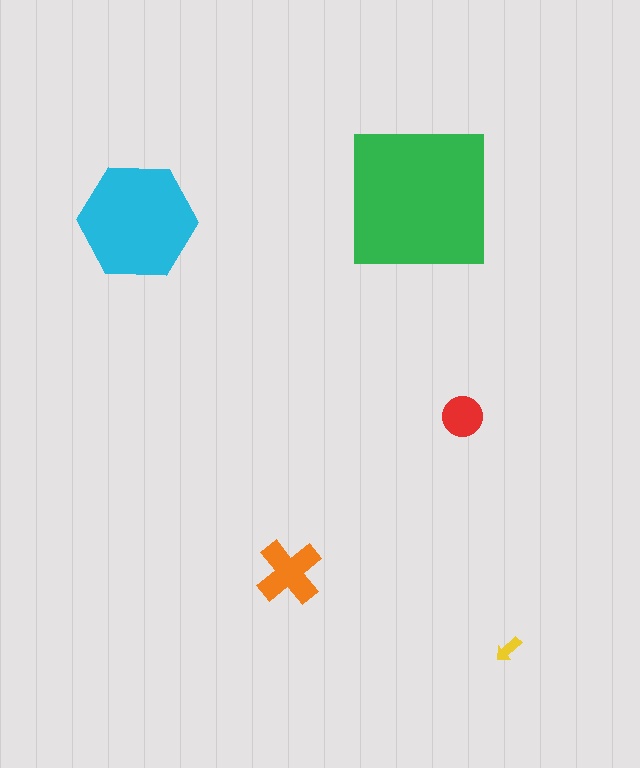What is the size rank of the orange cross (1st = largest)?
3rd.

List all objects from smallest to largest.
The yellow arrow, the red circle, the orange cross, the cyan hexagon, the green square.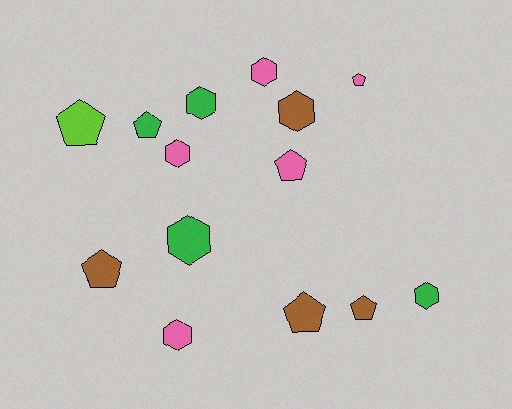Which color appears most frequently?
Pink, with 5 objects.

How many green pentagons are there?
There is 1 green pentagon.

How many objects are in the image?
There are 14 objects.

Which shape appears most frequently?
Pentagon, with 7 objects.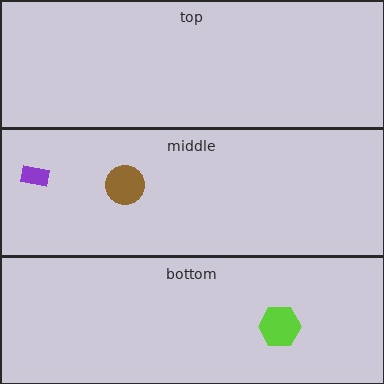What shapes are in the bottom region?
The lime hexagon.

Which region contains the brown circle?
The middle region.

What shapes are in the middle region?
The purple rectangle, the brown circle.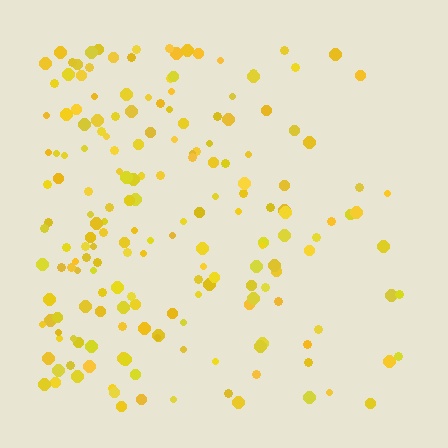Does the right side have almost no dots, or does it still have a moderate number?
Still a moderate number, just noticeably fewer than the left.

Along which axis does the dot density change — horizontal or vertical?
Horizontal.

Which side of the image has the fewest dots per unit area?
The right.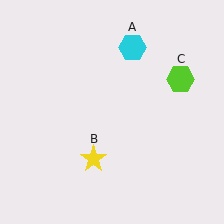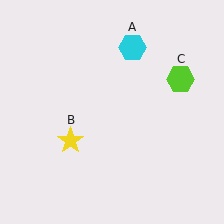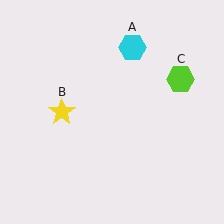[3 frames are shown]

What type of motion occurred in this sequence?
The yellow star (object B) rotated clockwise around the center of the scene.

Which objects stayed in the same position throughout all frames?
Cyan hexagon (object A) and lime hexagon (object C) remained stationary.